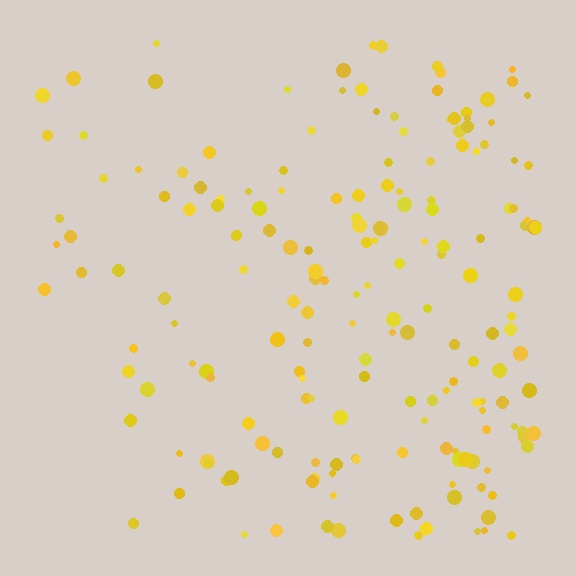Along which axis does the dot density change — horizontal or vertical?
Horizontal.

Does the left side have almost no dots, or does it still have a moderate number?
Still a moderate number, just noticeably fewer than the right.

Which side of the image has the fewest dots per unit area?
The left.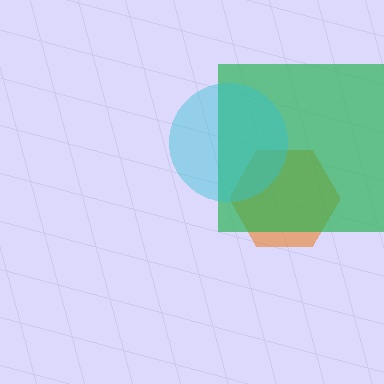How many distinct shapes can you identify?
There are 3 distinct shapes: an orange hexagon, a green square, a cyan circle.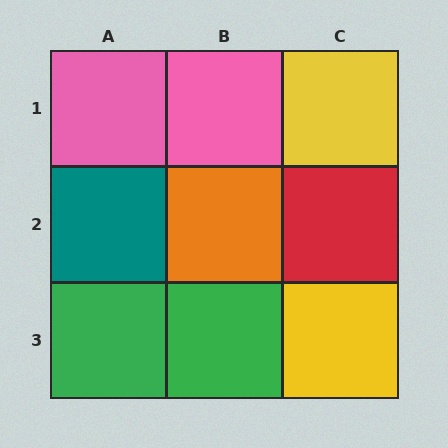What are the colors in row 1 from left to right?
Pink, pink, yellow.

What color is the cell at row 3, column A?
Green.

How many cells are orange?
1 cell is orange.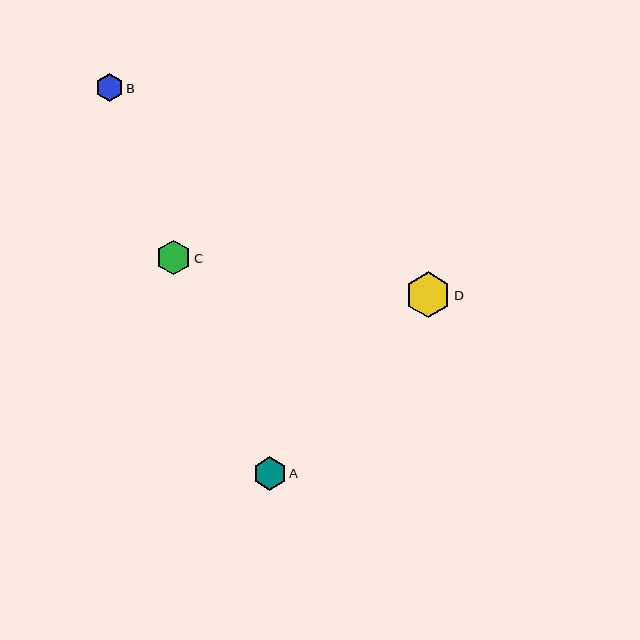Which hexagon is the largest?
Hexagon D is the largest with a size of approximately 46 pixels.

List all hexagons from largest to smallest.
From largest to smallest: D, C, A, B.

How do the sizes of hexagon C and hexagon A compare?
Hexagon C and hexagon A are approximately the same size.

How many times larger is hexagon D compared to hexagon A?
Hexagon D is approximately 1.4 times the size of hexagon A.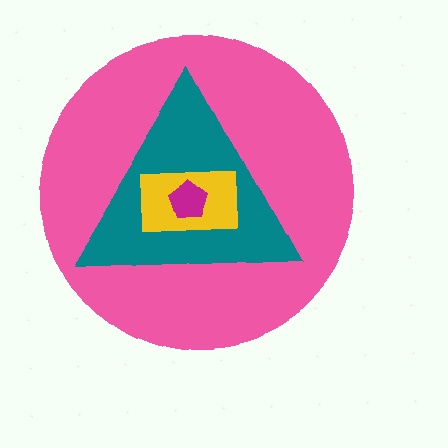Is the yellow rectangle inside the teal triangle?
Yes.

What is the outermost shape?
The pink circle.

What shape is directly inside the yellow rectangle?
The magenta pentagon.